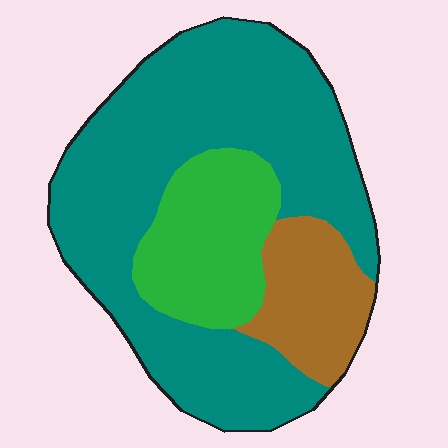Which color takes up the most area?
Teal, at roughly 65%.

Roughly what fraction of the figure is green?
Green takes up about one fifth (1/5) of the figure.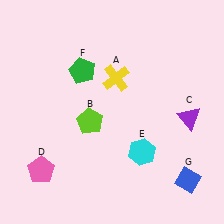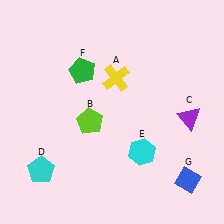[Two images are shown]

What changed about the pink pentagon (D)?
In Image 1, D is pink. In Image 2, it changed to cyan.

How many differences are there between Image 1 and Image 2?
There is 1 difference between the two images.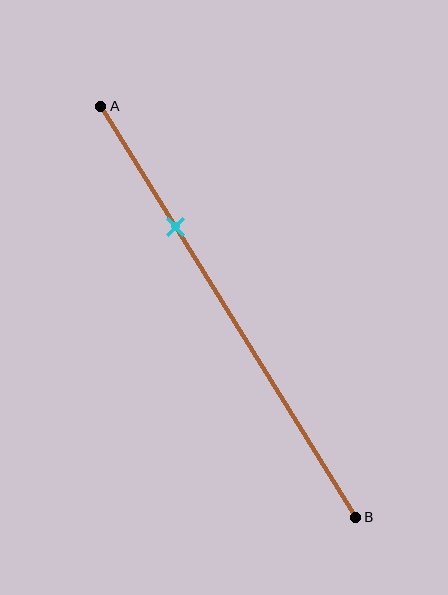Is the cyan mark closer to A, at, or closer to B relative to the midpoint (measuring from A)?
The cyan mark is closer to point A than the midpoint of segment AB.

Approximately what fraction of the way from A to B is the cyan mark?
The cyan mark is approximately 30% of the way from A to B.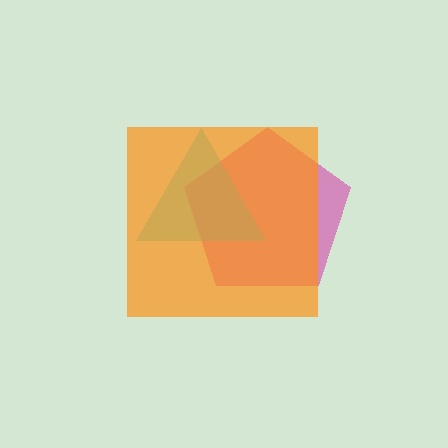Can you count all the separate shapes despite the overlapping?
Yes, there are 3 separate shapes.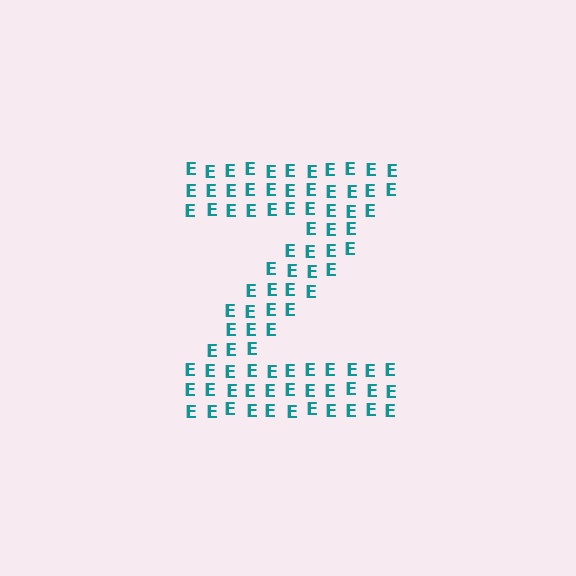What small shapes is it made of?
It is made of small letter E's.